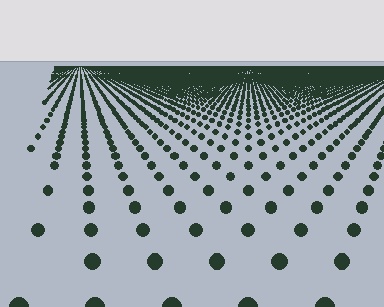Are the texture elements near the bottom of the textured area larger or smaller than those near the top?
Larger. Near the bottom, elements are closer to the viewer and appear at a bigger on-screen size.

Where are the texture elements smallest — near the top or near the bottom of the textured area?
Near the top.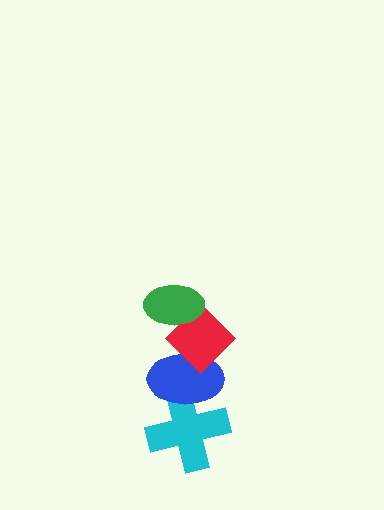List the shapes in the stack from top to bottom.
From top to bottom: the green ellipse, the red diamond, the blue ellipse, the cyan cross.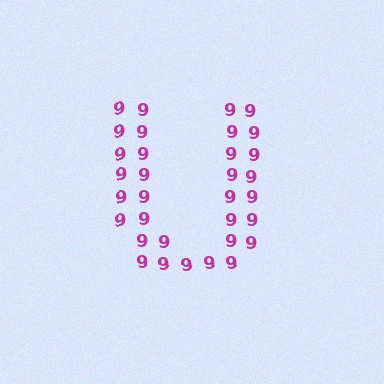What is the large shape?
The large shape is the letter U.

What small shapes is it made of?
It is made of small digit 9's.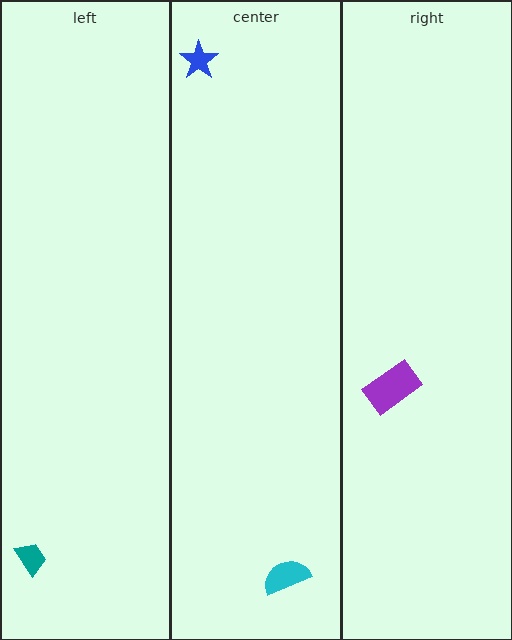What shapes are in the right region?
The purple rectangle.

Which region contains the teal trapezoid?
The left region.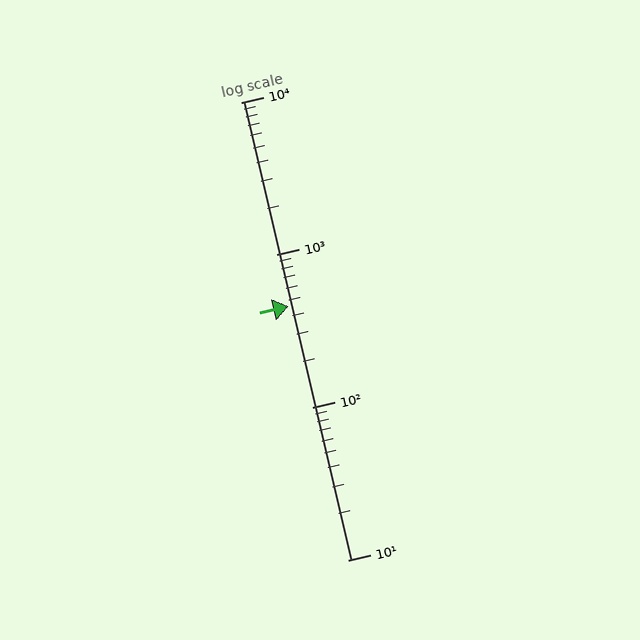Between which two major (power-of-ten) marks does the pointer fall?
The pointer is between 100 and 1000.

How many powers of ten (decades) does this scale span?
The scale spans 3 decades, from 10 to 10000.